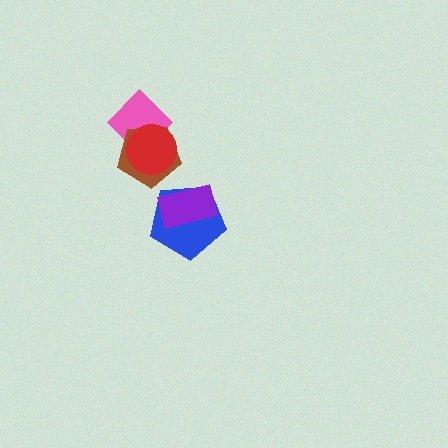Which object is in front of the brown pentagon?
The red circle is in front of the brown pentagon.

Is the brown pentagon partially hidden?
Yes, it is partially covered by another shape.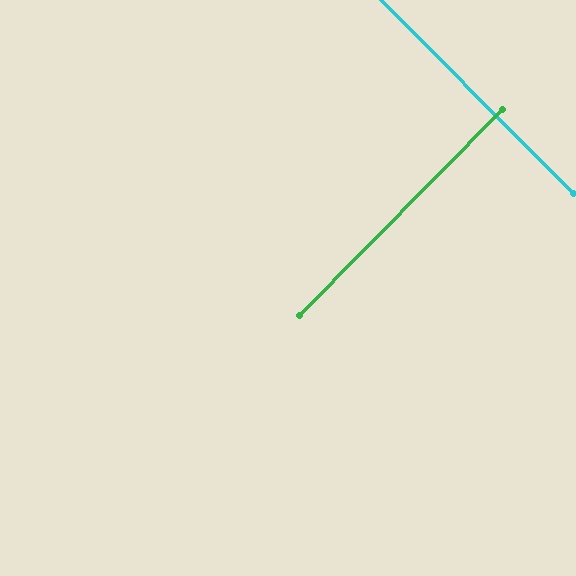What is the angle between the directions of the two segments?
Approximately 89 degrees.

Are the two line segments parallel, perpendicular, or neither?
Perpendicular — they meet at approximately 89°.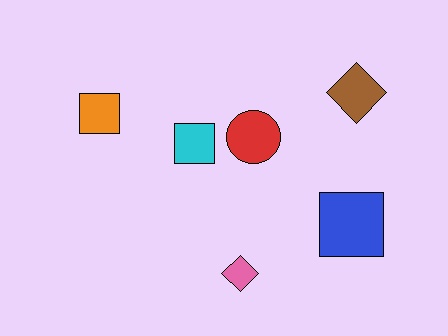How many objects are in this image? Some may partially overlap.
There are 6 objects.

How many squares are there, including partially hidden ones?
There are 3 squares.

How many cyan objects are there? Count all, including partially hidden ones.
There is 1 cyan object.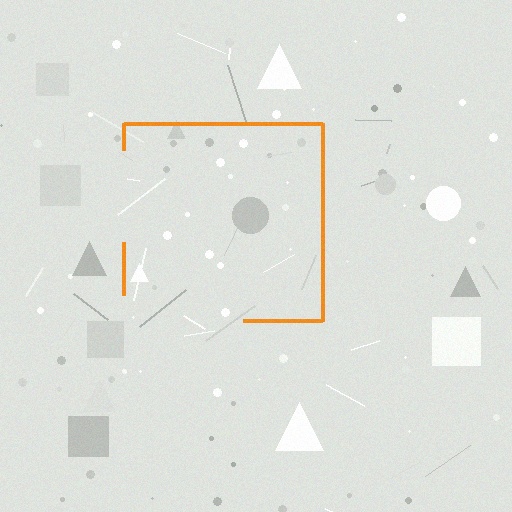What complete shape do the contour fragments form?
The contour fragments form a square.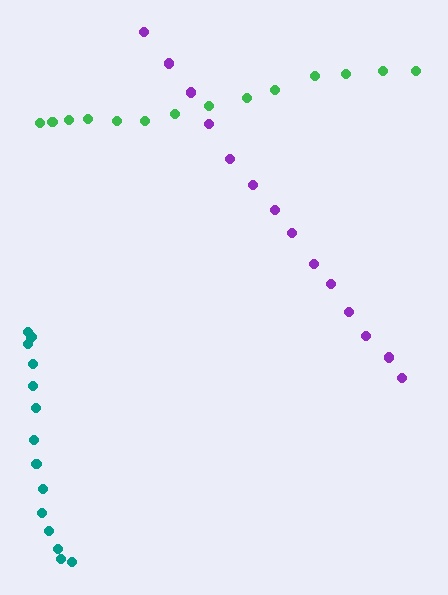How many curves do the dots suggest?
There are 3 distinct paths.